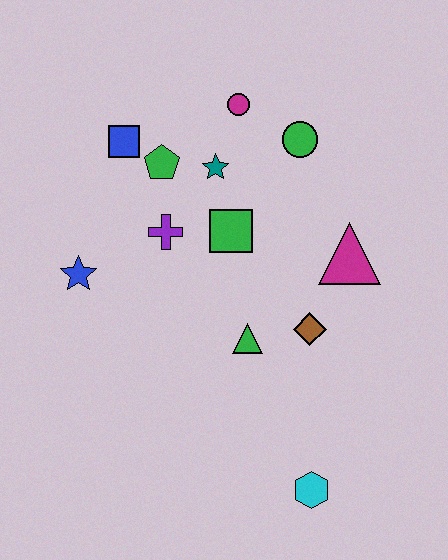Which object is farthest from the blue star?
The cyan hexagon is farthest from the blue star.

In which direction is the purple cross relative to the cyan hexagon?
The purple cross is above the cyan hexagon.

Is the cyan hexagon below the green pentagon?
Yes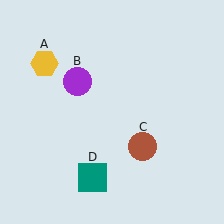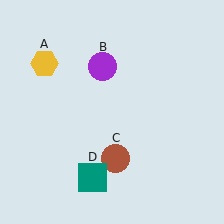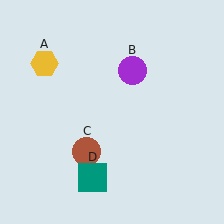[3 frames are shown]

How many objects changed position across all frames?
2 objects changed position: purple circle (object B), brown circle (object C).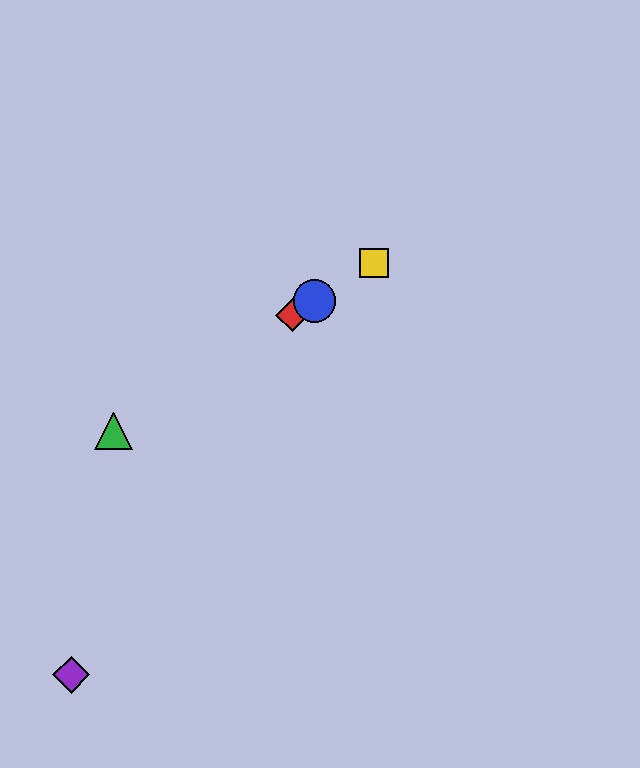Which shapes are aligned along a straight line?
The red diamond, the blue circle, the green triangle, the yellow square are aligned along a straight line.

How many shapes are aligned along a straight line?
4 shapes (the red diamond, the blue circle, the green triangle, the yellow square) are aligned along a straight line.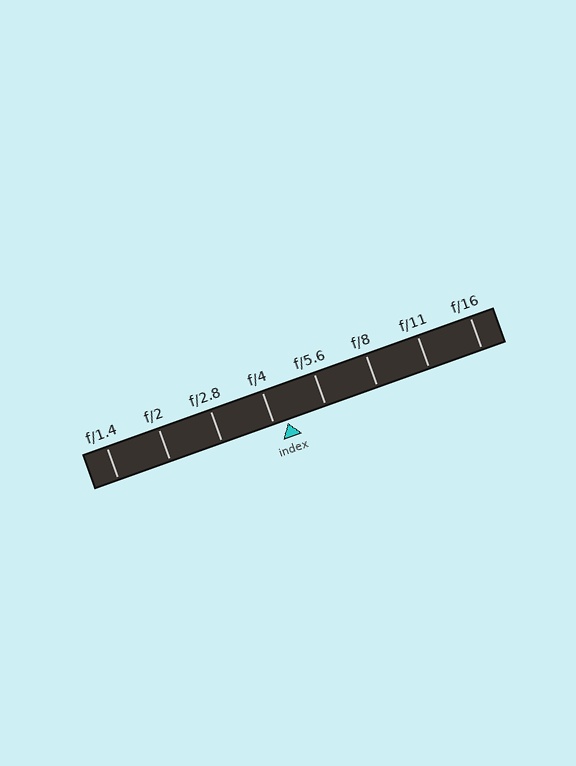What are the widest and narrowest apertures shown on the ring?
The widest aperture shown is f/1.4 and the narrowest is f/16.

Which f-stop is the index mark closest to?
The index mark is closest to f/4.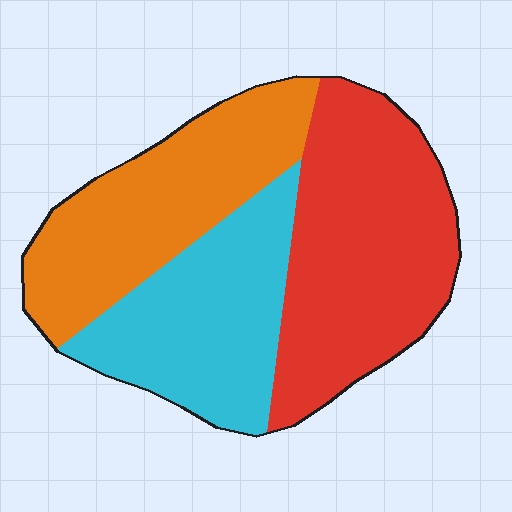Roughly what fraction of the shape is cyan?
Cyan covers about 30% of the shape.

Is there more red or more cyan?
Red.